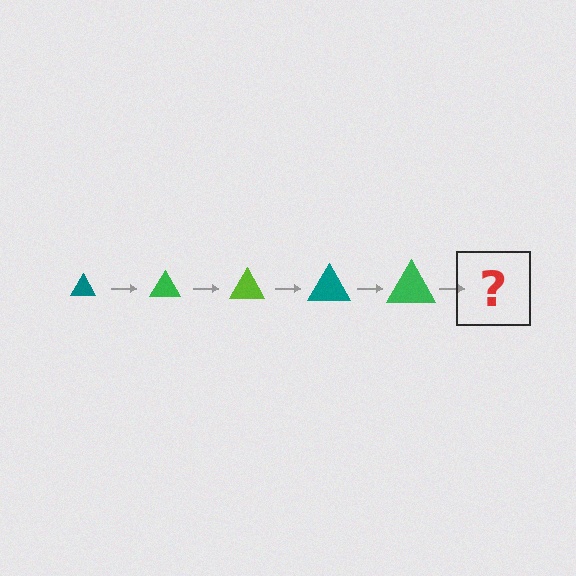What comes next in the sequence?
The next element should be a lime triangle, larger than the previous one.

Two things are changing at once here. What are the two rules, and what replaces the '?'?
The two rules are that the triangle grows larger each step and the color cycles through teal, green, and lime. The '?' should be a lime triangle, larger than the previous one.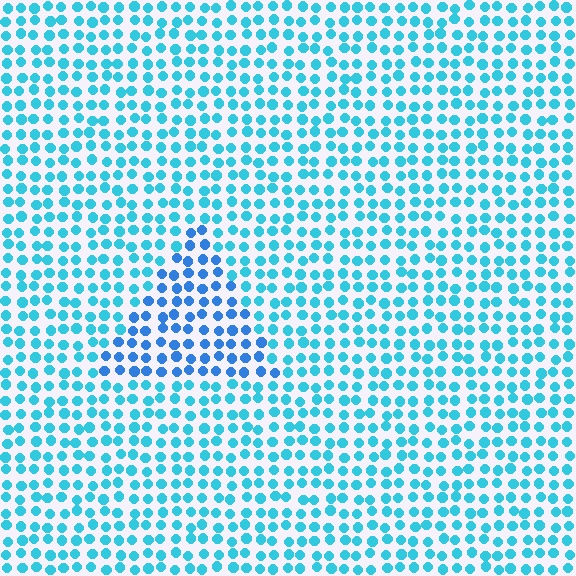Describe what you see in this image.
The image is filled with small cyan elements in a uniform arrangement. A triangle-shaped region is visible where the elements are tinted to a slightly different hue, forming a subtle color boundary.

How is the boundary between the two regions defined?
The boundary is defined purely by a slight shift in hue (about 26 degrees). Spacing, size, and orientation are identical on both sides.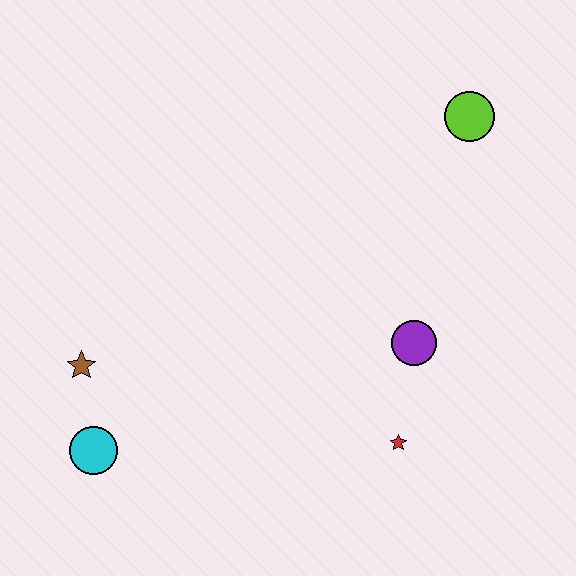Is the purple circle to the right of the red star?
Yes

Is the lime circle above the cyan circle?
Yes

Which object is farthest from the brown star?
The lime circle is farthest from the brown star.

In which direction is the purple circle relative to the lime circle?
The purple circle is below the lime circle.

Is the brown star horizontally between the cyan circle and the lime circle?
No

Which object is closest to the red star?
The purple circle is closest to the red star.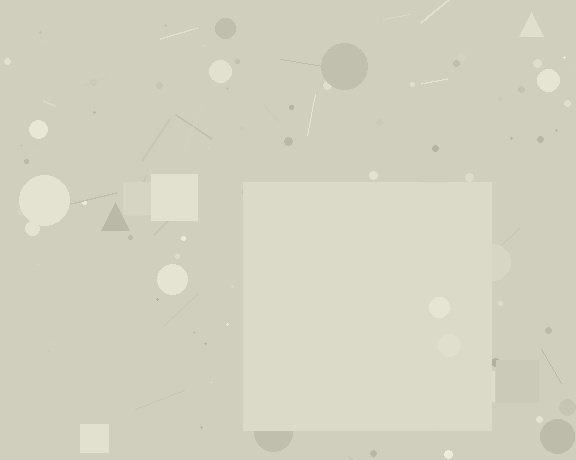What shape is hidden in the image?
A square is hidden in the image.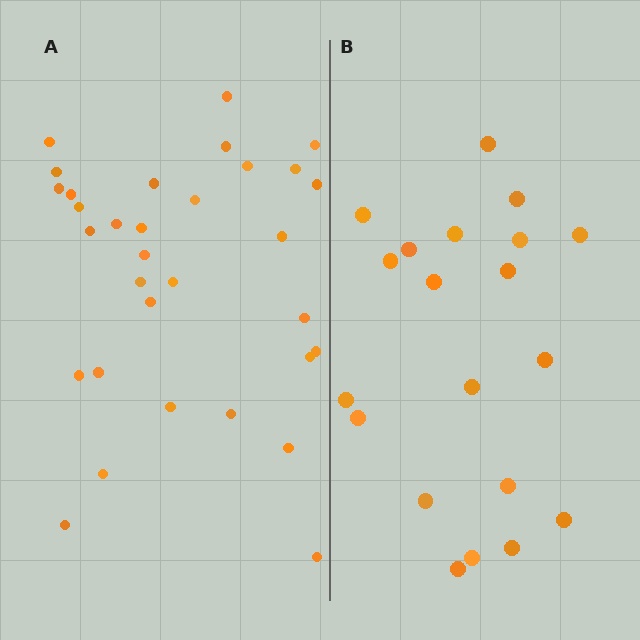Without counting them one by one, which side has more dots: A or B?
Region A (the left region) has more dots.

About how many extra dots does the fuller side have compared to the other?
Region A has roughly 12 or so more dots than region B.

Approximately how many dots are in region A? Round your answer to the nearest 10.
About 30 dots. (The exact count is 32, which rounds to 30.)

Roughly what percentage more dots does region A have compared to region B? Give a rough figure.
About 60% more.